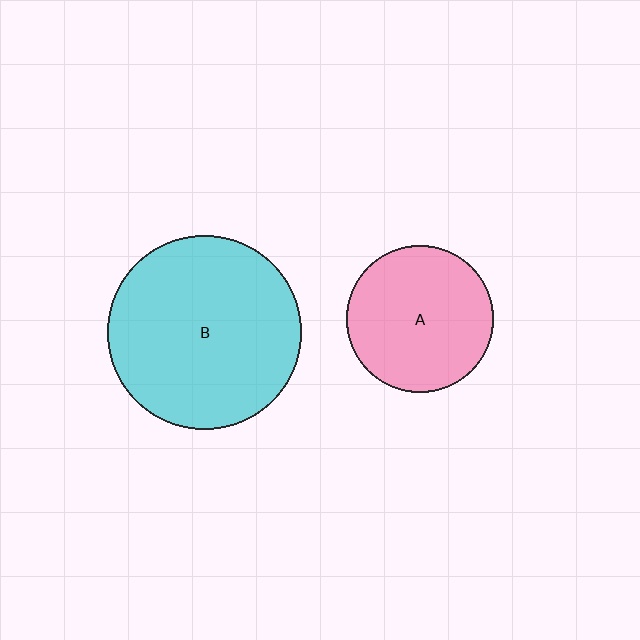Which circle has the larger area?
Circle B (cyan).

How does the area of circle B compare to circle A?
Approximately 1.7 times.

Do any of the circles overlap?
No, none of the circles overlap.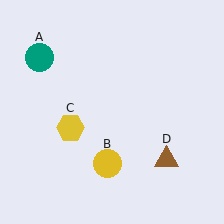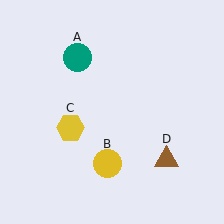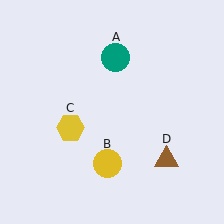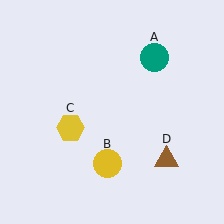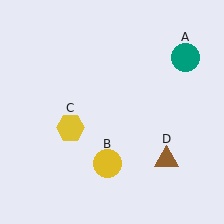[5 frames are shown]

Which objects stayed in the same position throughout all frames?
Yellow circle (object B) and yellow hexagon (object C) and brown triangle (object D) remained stationary.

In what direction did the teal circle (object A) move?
The teal circle (object A) moved right.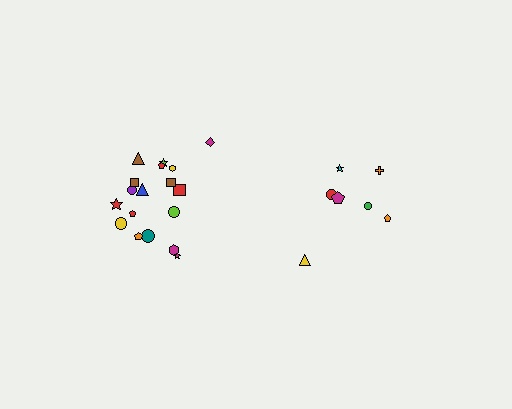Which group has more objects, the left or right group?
The left group.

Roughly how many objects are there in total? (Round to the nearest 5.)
Roughly 25 objects in total.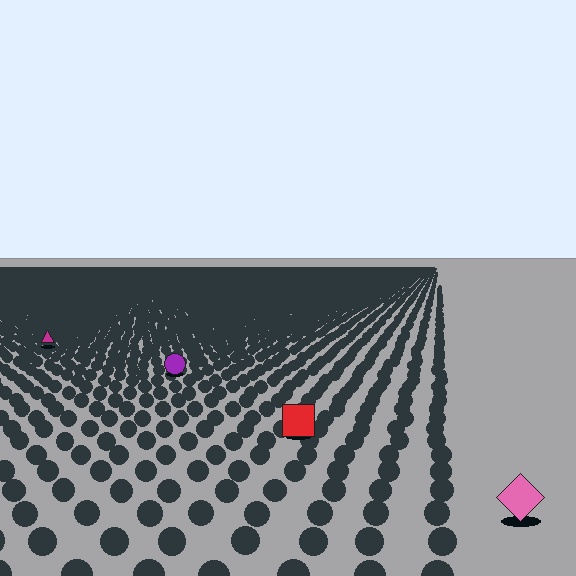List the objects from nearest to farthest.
From nearest to farthest: the pink diamond, the red square, the purple circle, the magenta triangle.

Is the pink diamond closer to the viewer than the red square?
Yes. The pink diamond is closer — you can tell from the texture gradient: the ground texture is coarser near it.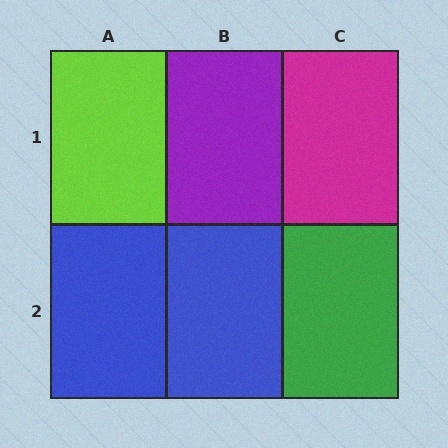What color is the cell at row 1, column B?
Purple.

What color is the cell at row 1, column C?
Magenta.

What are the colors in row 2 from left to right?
Blue, blue, green.